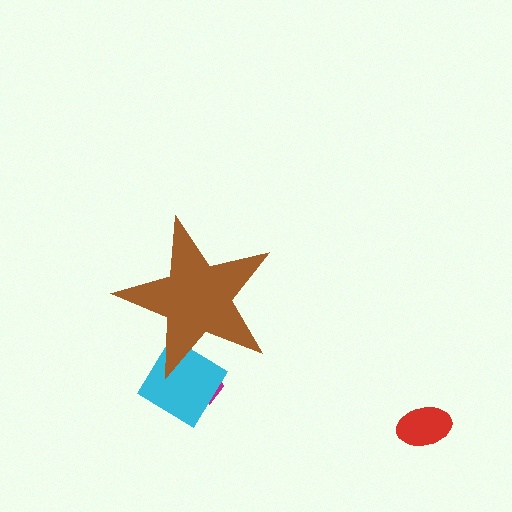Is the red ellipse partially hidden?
No, the red ellipse is fully visible.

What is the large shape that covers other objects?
A brown star.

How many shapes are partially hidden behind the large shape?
2 shapes are partially hidden.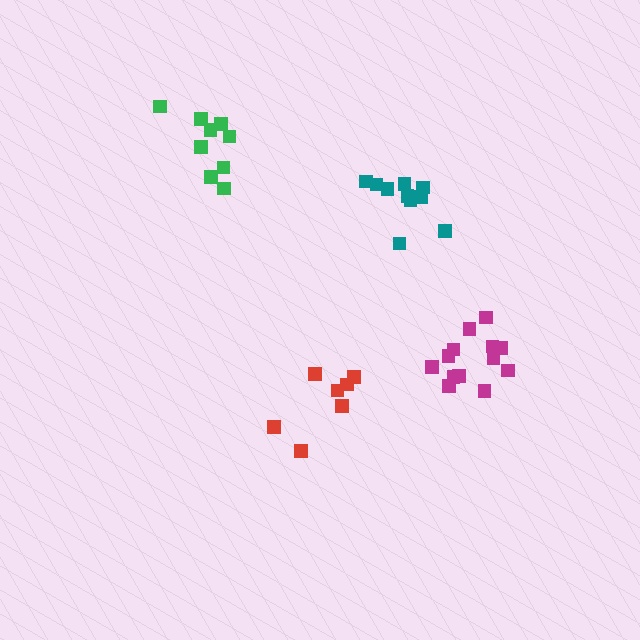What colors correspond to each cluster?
The clusters are colored: red, green, teal, magenta.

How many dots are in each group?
Group 1: 7 dots, Group 2: 9 dots, Group 3: 10 dots, Group 4: 13 dots (39 total).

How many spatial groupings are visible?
There are 4 spatial groupings.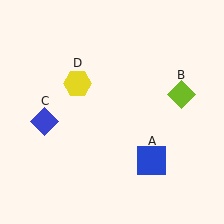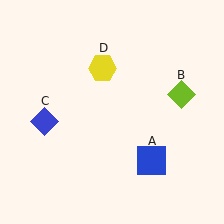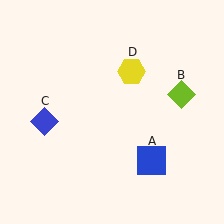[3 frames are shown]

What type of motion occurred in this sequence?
The yellow hexagon (object D) rotated clockwise around the center of the scene.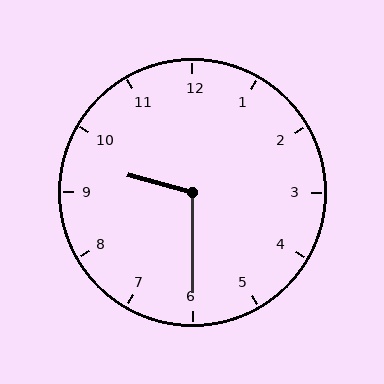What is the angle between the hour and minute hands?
Approximately 105 degrees.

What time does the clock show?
9:30.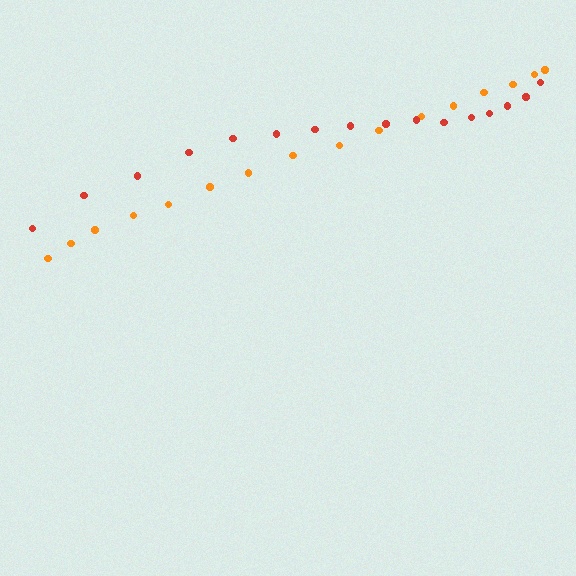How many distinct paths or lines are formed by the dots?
There are 2 distinct paths.